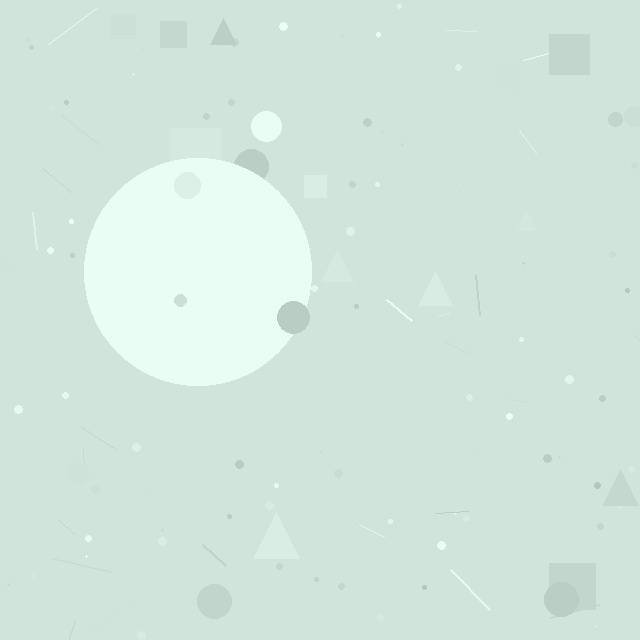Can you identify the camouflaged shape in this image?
The camouflaged shape is a circle.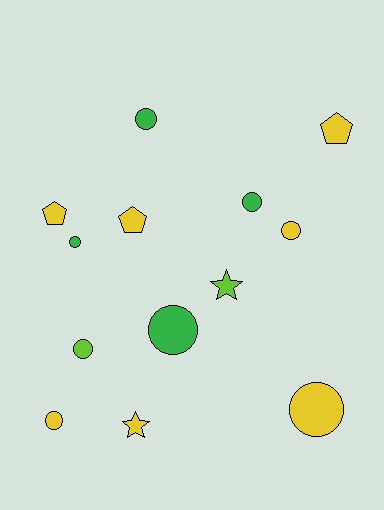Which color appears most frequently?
Yellow, with 7 objects.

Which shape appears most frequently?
Circle, with 8 objects.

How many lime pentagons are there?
There are no lime pentagons.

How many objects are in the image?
There are 13 objects.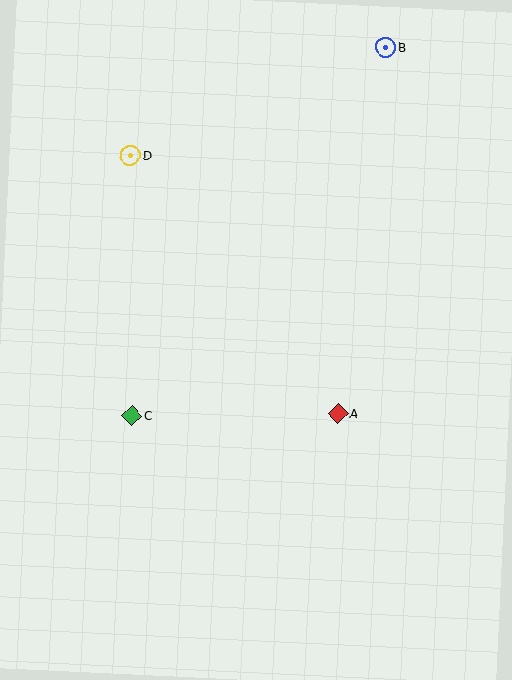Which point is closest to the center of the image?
Point A at (338, 413) is closest to the center.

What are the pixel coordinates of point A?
Point A is at (338, 413).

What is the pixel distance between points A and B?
The distance between A and B is 369 pixels.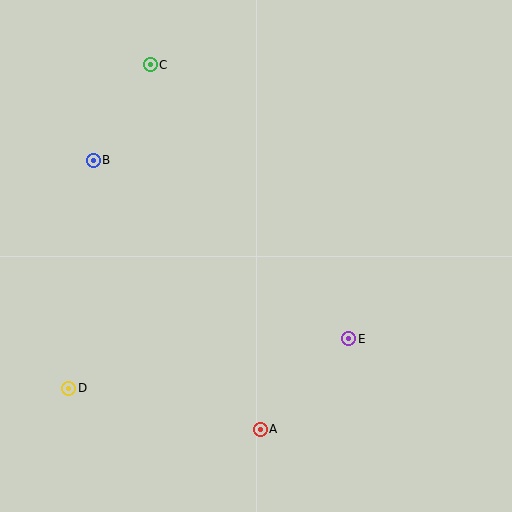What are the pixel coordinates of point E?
Point E is at (349, 339).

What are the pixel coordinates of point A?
Point A is at (260, 429).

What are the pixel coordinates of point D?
Point D is at (69, 388).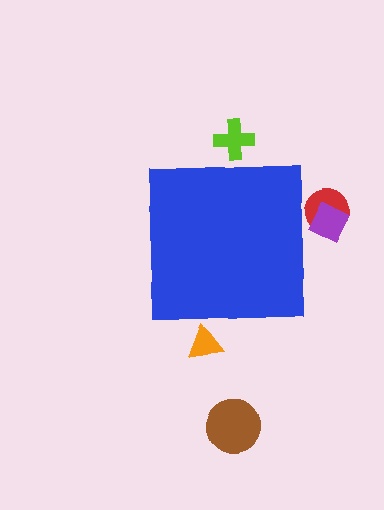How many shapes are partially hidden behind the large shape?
4 shapes are partially hidden.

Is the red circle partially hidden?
Yes, the red circle is partially hidden behind the blue square.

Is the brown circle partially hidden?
No, the brown circle is fully visible.